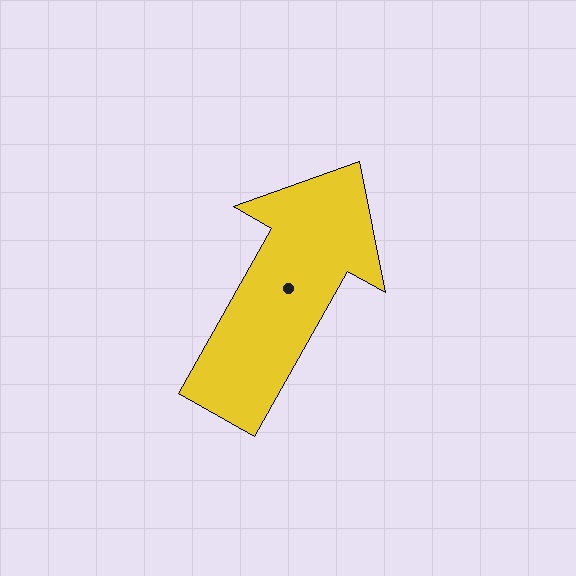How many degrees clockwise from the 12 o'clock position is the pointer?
Approximately 29 degrees.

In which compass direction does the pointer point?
Northeast.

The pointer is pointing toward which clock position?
Roughly 1 o'clock.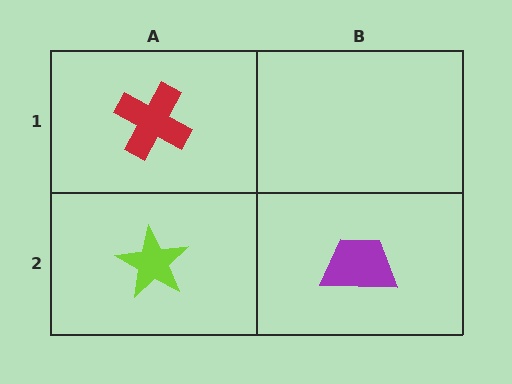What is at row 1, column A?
A red cross.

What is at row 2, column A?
A lime star.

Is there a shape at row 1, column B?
No, that cell is empty.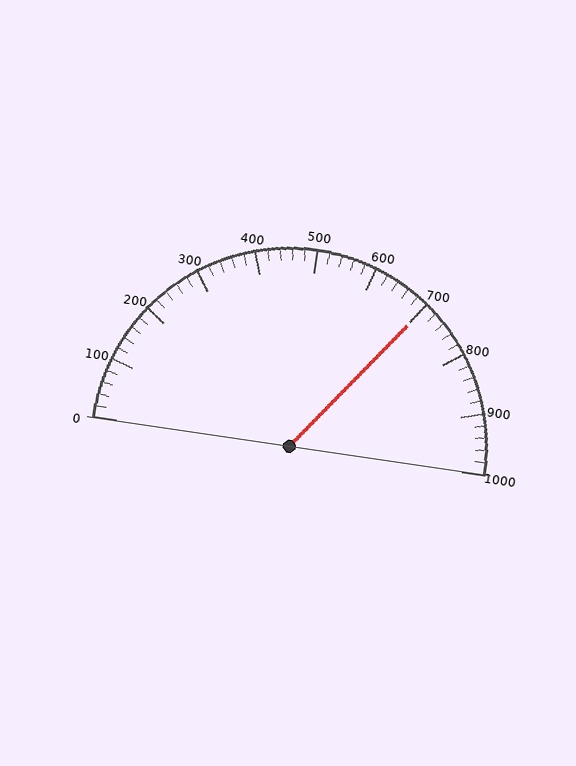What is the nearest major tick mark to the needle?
The nearest major tick mark is 700.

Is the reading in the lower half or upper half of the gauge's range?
The reading is in the upper half of the range (0 to 1000).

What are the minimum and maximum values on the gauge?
The gauge ranges from 0 to 1000.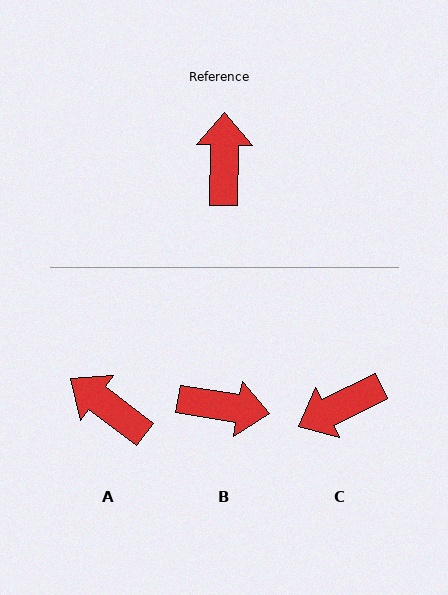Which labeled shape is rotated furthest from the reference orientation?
C, about 116 degrees away.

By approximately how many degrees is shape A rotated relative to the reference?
Approximately 53 degrees counter-clockwise.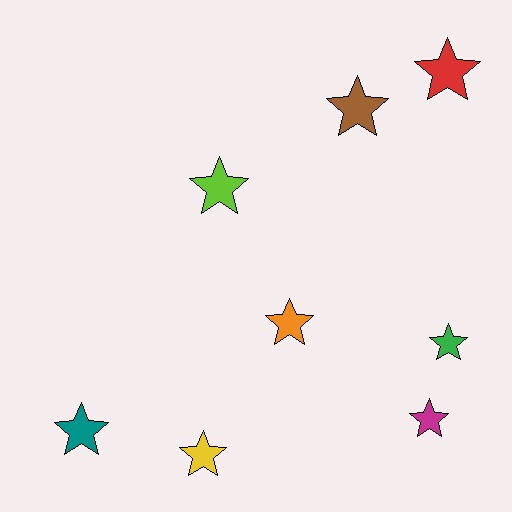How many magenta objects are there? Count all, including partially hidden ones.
There is 1 magenta object.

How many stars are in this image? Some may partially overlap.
There are 8 stars.